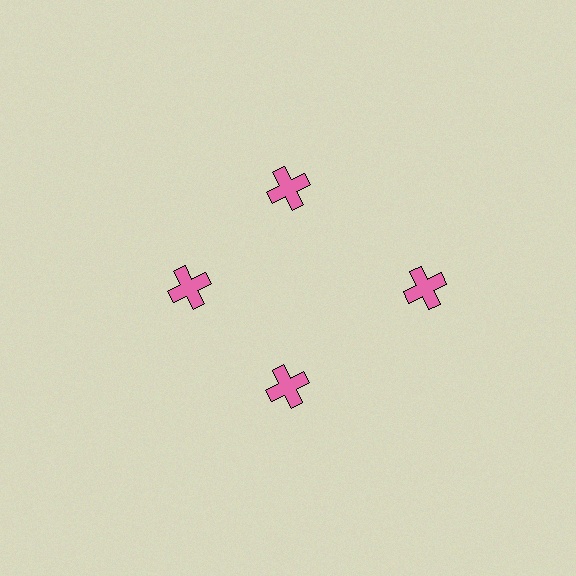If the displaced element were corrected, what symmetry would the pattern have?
It would have 4-fold rotational symmetry — the pattern would map onto itself every 90 degrees.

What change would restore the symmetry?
The symmetry would be restored by moving it inward, back onto the ring so that all 4 crosses sit at equal angles and equal distance from the center.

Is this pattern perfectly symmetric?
No. The 4 pink crosses are arranged in a ring, but one element near the 3 o'clock position is pushed outward from the center, breaking the 4-fold rotational symmetry.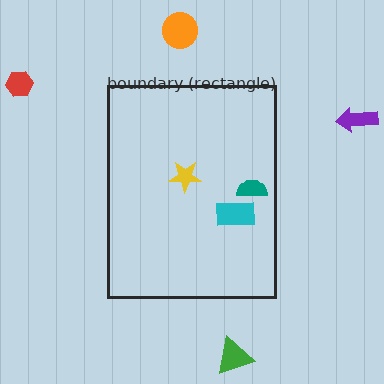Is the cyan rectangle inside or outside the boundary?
Inside.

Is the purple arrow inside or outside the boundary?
Outside.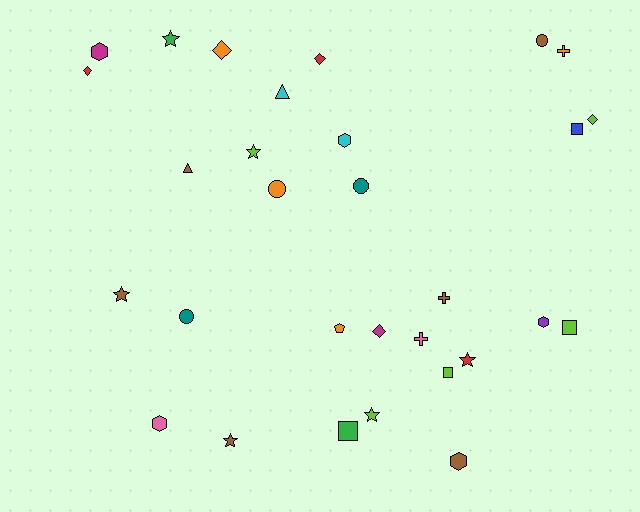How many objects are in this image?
There are 30 objects.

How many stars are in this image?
There are 6 stars.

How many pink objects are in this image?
There are 2 pink objects.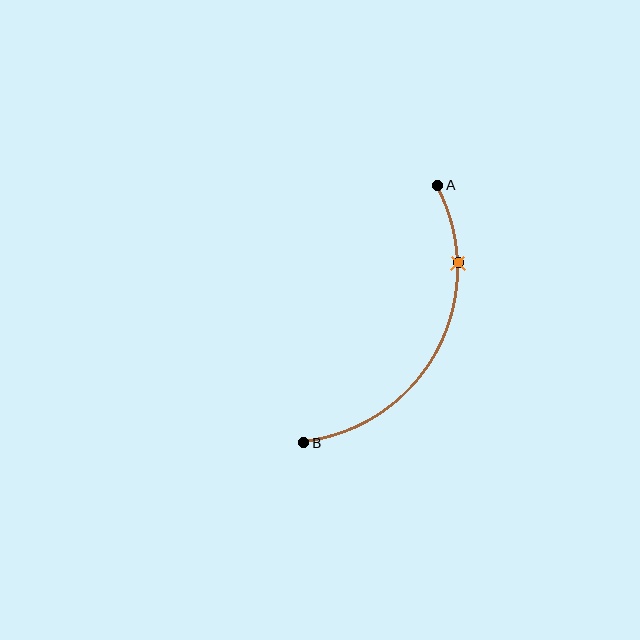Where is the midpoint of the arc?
The arc midpoint is the point on the curve farthest from the straight line joining A and B. It sits to the right of that line.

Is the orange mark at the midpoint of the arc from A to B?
No. The orange mark lies on the arc but is closer to endpoint A. The arc midpoint would be at the point on the curve equidistant along the arc from both A and B.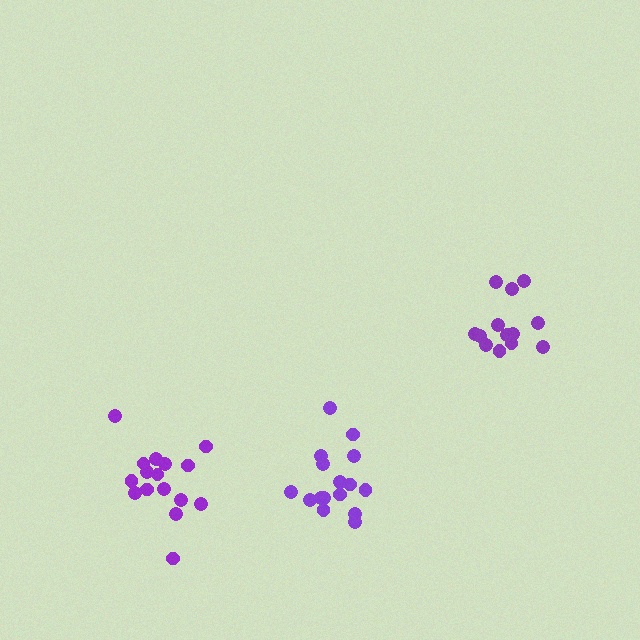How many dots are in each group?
Group 1: 16 dots, Group 2: 16 dots, Group 3: 13 dots (45 total).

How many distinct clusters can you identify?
There are 3 distinct clusters.